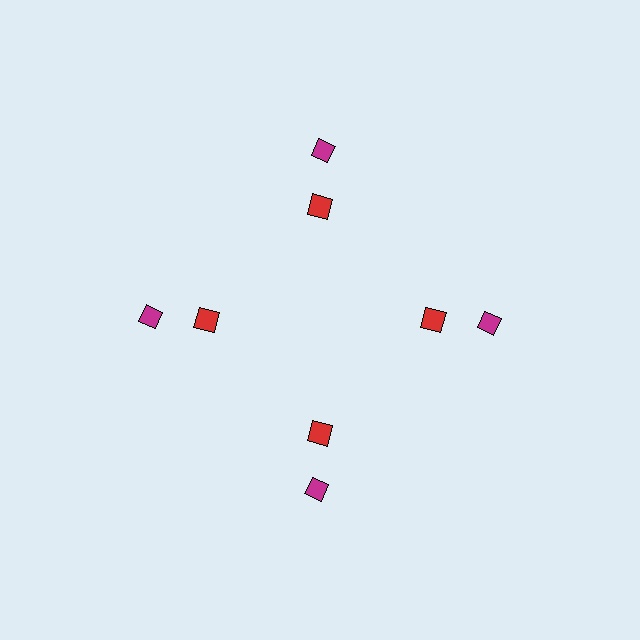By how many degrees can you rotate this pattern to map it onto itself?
The pattern maps onto itself every 90 degrees of rotation.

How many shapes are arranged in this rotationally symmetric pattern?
There are 8 shapes, arranged in 4 groups of 2.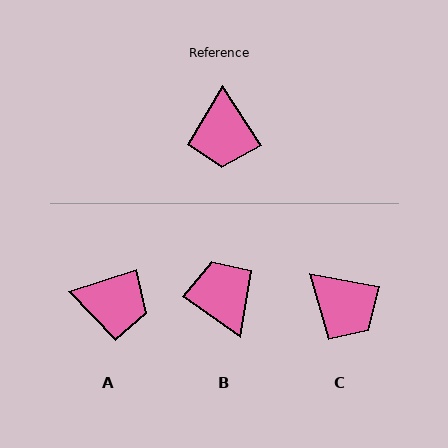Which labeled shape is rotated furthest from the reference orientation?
B, about 159 degrees away.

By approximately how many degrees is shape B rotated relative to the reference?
Approximately 159 degrees clockwise.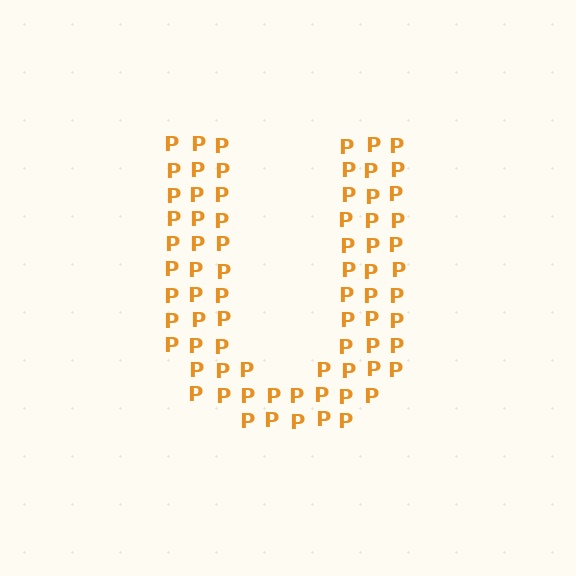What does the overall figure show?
The overall figure shows the letter U.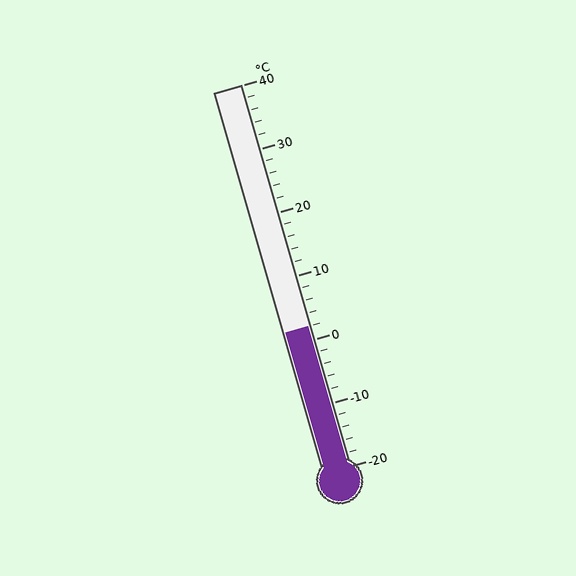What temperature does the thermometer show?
The thermometer shows approximately 2°C.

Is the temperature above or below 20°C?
The temperature is below 20°C.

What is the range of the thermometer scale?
The thermometer scale ranges from -20°C to 40°C.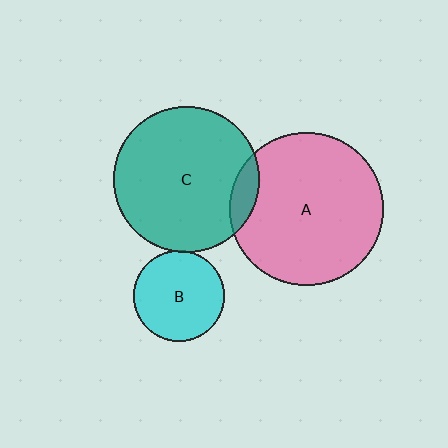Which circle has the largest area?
Circle A (pink).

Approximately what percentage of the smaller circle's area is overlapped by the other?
Approximately 10%.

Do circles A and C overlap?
Yes.